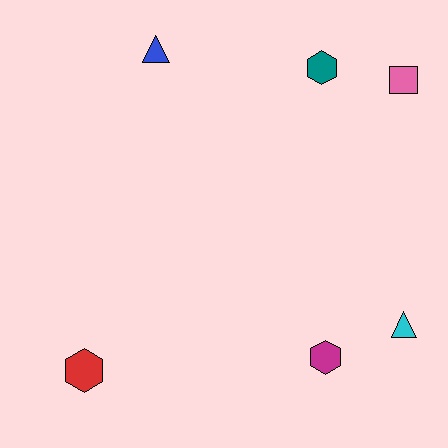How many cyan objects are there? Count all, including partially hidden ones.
There is 1 cyan object.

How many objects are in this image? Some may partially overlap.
There are 6 objects.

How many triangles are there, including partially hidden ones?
There are 2 triangles.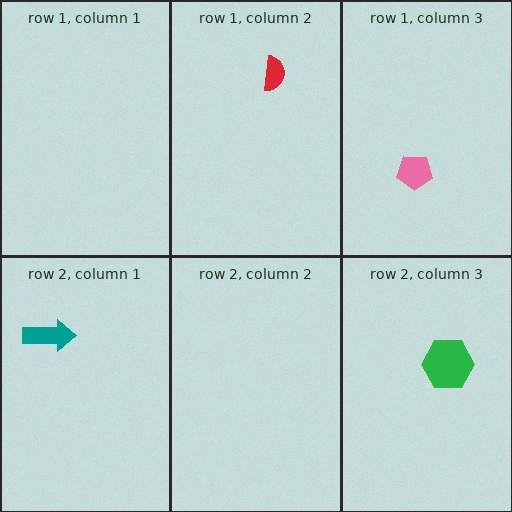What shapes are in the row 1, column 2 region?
The red semicircle.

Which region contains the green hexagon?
The row 2, column 3 region.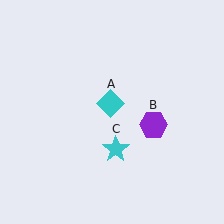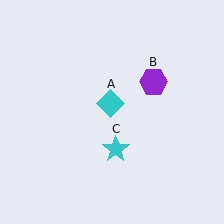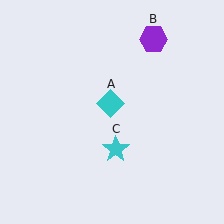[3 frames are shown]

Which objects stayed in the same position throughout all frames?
Cyan diamond (object A) and cyan star (object C) remained stationary.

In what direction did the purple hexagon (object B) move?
The purple hexagon (object B) moved up.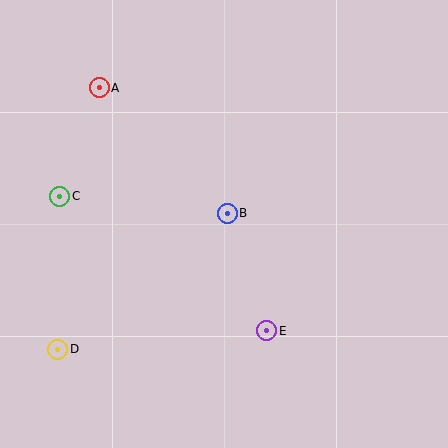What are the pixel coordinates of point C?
Point C is at (60, 196).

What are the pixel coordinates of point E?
Point E is at (267, 331).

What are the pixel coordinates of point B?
Point B is at (227, 213).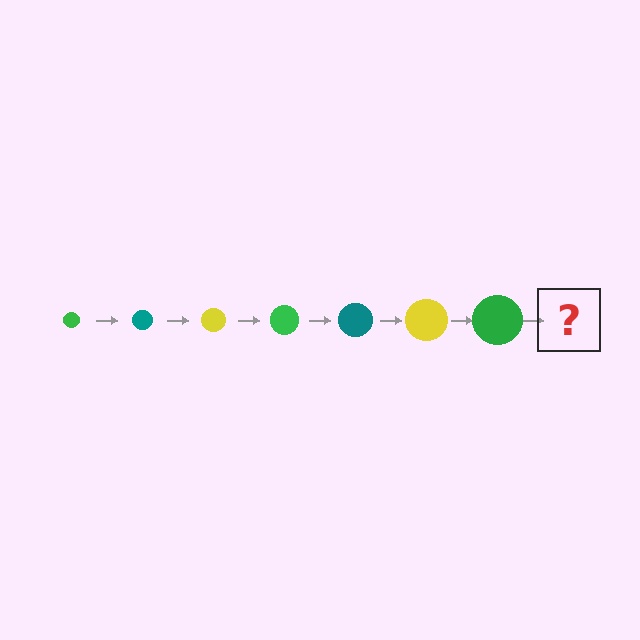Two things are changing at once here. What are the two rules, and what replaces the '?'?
The two rules are that the circle grows larger each step and the color cycles through green, teal, and yellow. The '?' should be a teal circle, larger than the previous one.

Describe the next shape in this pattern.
It should be a teal circle, larger than the previous one.